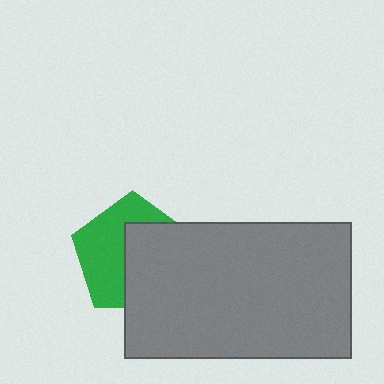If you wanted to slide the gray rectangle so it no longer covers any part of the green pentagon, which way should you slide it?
Slide it toward the lower-right — that is the most direct way to separate the two shapes.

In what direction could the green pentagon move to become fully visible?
The green pentagon could move toward the upper-left. That would shift it out from behind the gray rectangle entirely.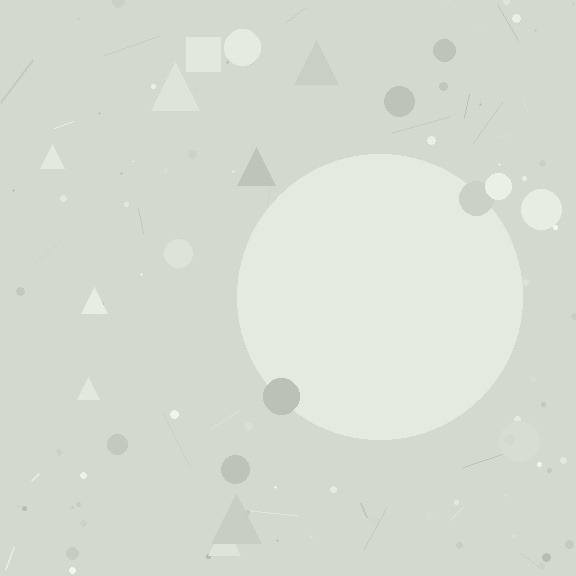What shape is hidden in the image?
A circle is hidden in the image.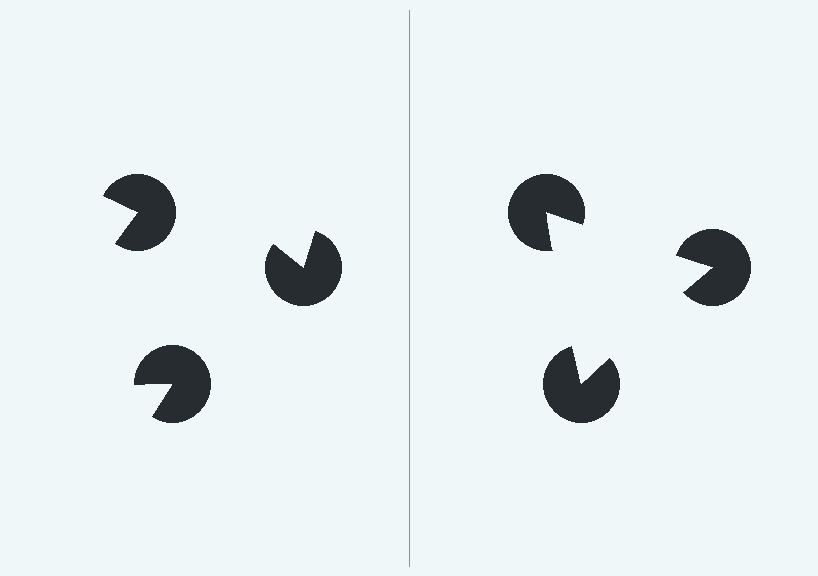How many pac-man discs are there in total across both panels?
6 — 3 on each side.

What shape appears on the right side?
An illusory triangle.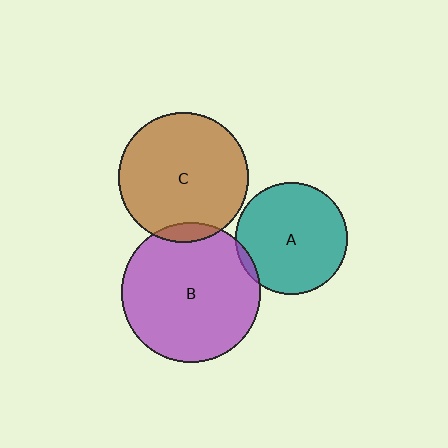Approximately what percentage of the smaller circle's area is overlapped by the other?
Approximately 5%.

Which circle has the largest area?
Circle B (purple).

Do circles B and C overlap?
Yes.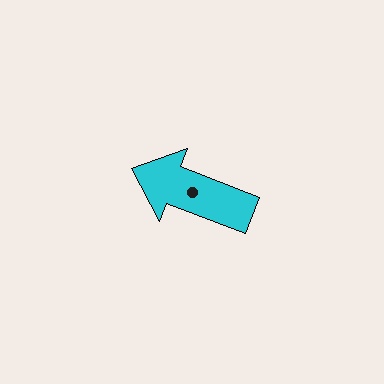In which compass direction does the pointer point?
West.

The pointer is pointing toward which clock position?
Roughly 10 o'clock.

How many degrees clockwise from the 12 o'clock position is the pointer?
Approximately 291 degrees.